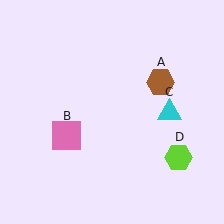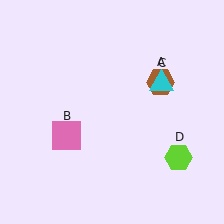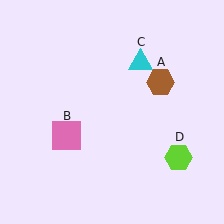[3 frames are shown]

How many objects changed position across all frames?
1 object changed position: cyan triangle (object C).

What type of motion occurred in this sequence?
The cyan triangle (object C) rotated counterclockwise around the center of the scene.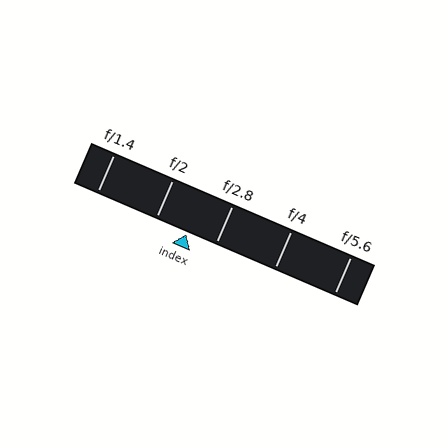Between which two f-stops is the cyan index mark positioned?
The index mark is between f/2 and f/2.8.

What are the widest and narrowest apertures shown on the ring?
The widest aperture shown is f/1.4 and the narrowest is f/5.6.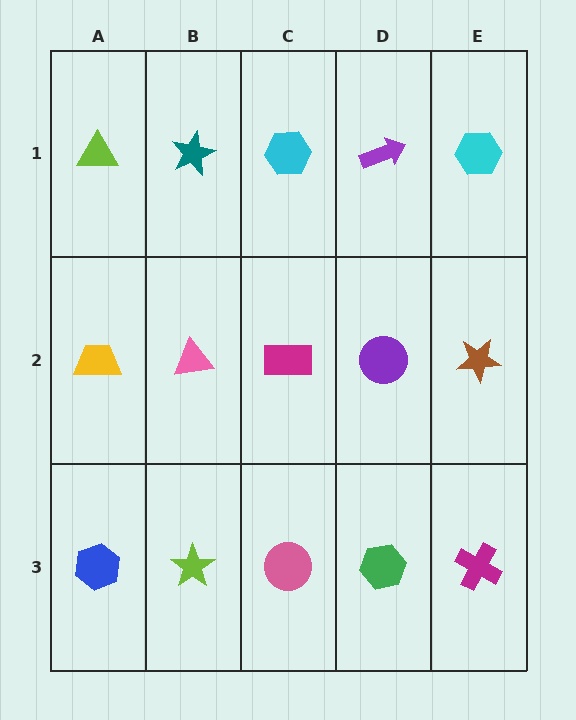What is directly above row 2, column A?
A lime triangle.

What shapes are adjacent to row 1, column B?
A pink triangle (row 2, column B), a lime triangle (row 1, column A), a cyan hexagon (row 1, column C).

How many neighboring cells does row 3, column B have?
3.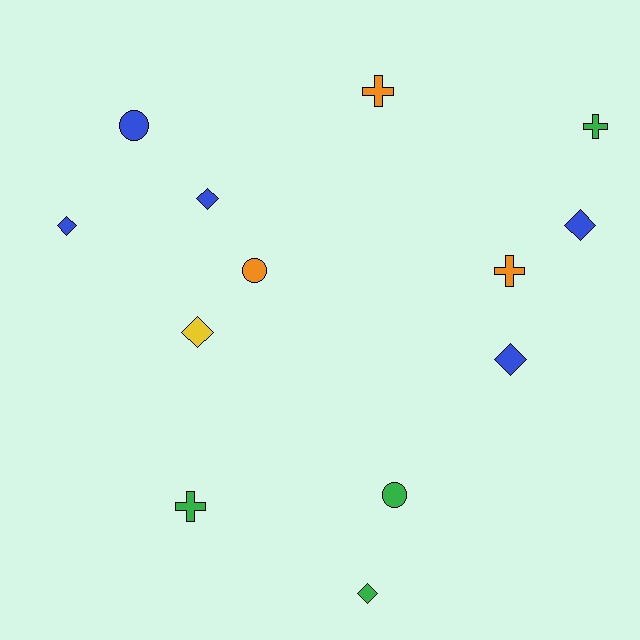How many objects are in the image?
There are 13 objects.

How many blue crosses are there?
There are no blue crosses.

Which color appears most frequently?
Blue, with 5 objects.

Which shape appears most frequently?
Diamond, with 6 objects.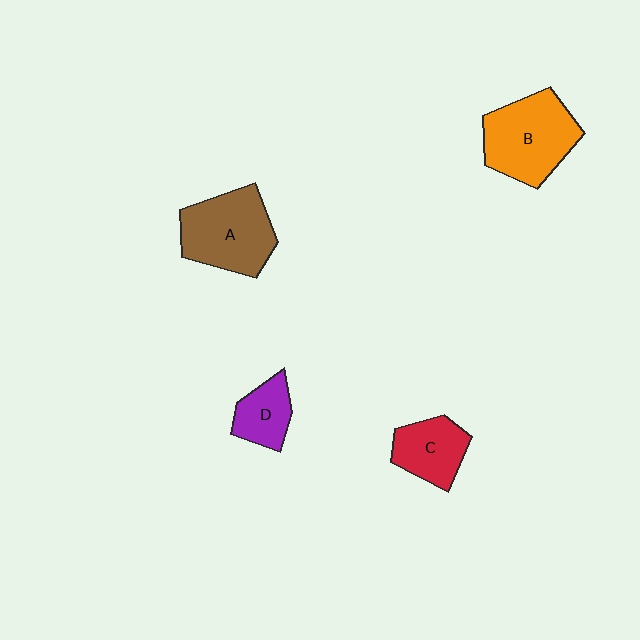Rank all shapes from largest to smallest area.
From largest to smallest: B (orange), A (brown), C (red), D (purple).